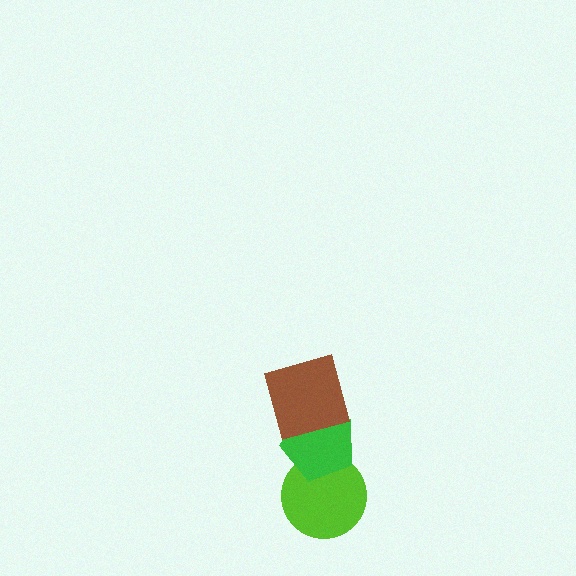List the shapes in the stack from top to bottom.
From top to bottom: the brown square, the green pentagon, the lime circle.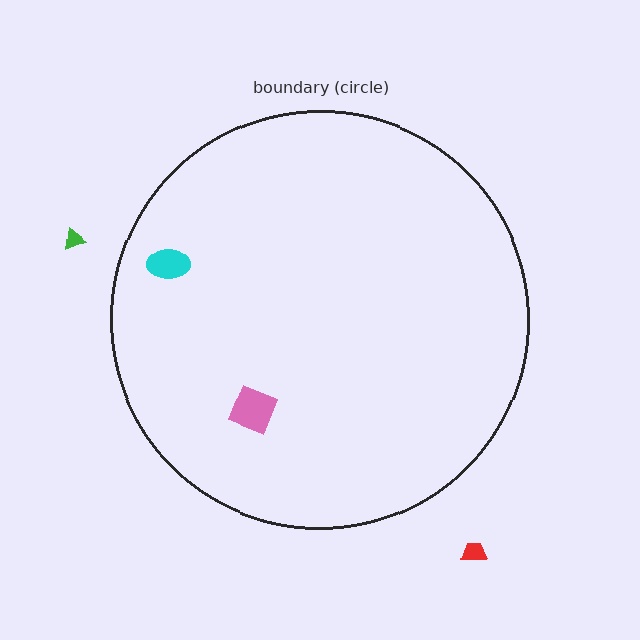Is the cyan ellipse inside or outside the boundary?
Inside.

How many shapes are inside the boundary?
2 inside, 2 outside.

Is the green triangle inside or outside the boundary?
Outside.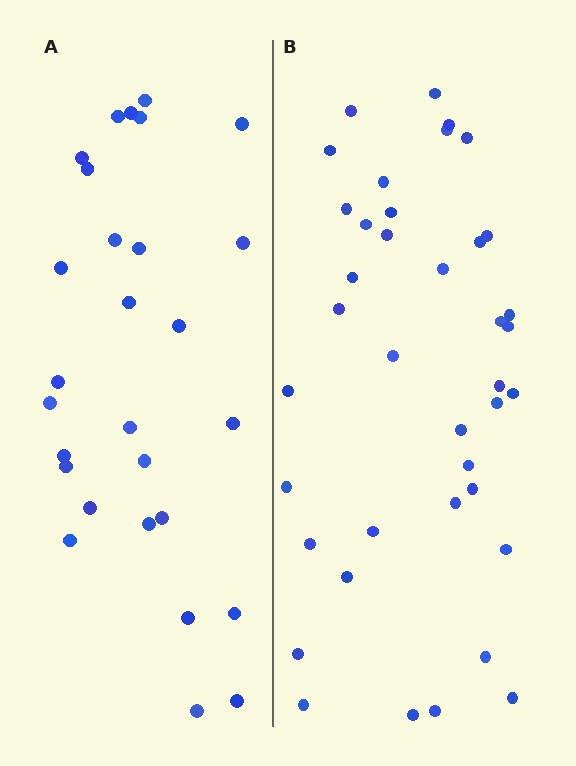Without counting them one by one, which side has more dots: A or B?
Region B (the right region) has more dots.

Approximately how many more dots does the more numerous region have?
Region B has roughly 12 or so more dots than region A.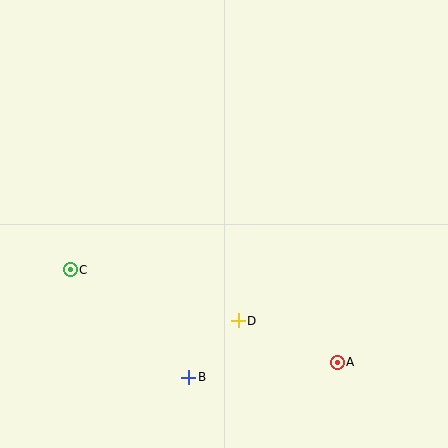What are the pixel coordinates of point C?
Point C is at (70, 270).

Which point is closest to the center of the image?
Point D at (238, 321) is closest to the center.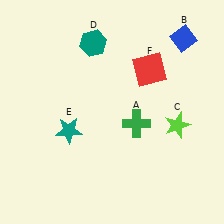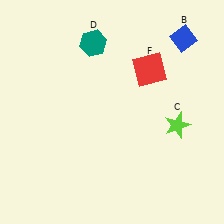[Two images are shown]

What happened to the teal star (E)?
The teal star (E) was removed in Image 2. It was in the bottom-left area of Image 1.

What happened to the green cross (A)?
The green cross (A) was removed in Image 2. It was in the bottom-right area of Image 1.